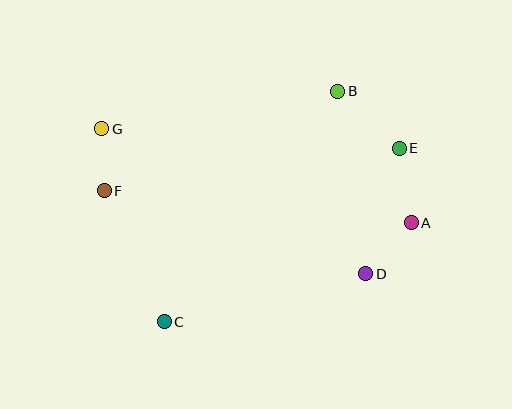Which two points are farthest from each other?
Points A and G are farthest from each other.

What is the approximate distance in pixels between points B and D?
The distance between B and D is approximately 185 pixels.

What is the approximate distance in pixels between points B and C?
The distance between B and C is approximately 289 pixels.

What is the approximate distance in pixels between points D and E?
The distance between D and E is approximately 130 pixels.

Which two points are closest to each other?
Points F and G are closest to each other.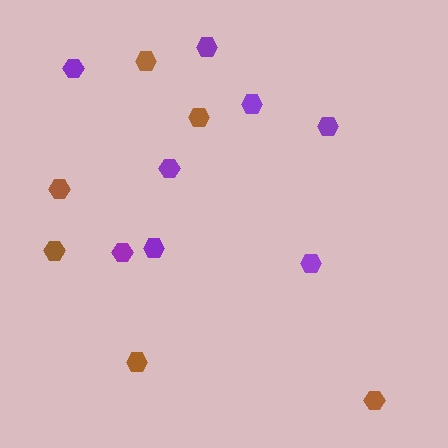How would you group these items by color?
There are 2 groups: one group of purple hexagons (8) and one group of brown hexagons (6).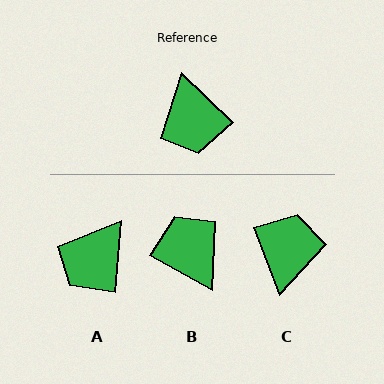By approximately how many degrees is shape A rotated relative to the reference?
Approximately 51 degrees clockwise.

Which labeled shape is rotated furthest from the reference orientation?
B, about 165 degrees away.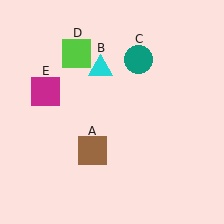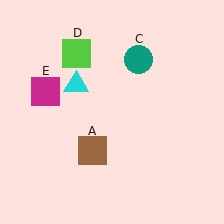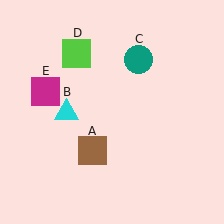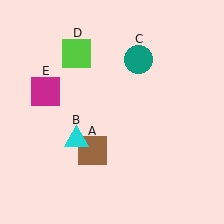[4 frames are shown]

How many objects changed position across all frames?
1 object changed position: cyan triangle (object B).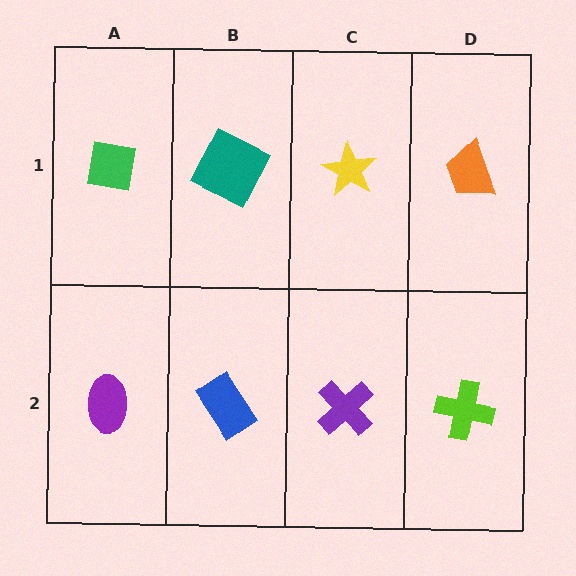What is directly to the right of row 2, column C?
A lime cross.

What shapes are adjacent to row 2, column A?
A green square (row 1, column A), a blue rectangle (row 2, column B).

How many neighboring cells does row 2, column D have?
2.